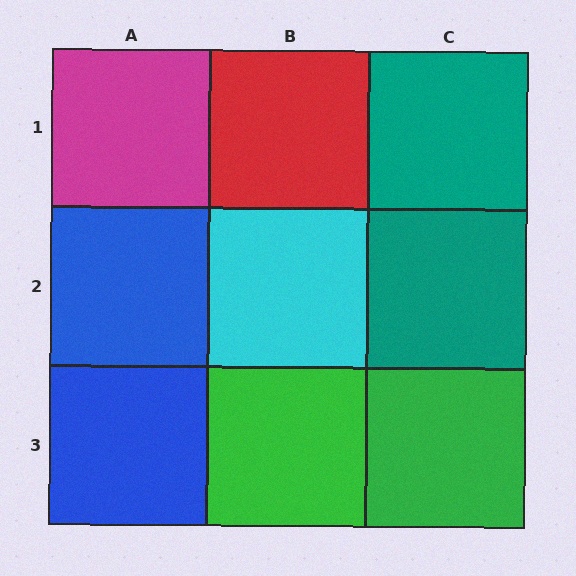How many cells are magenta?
1 cell is magenta.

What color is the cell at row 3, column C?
Green.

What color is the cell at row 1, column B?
Red.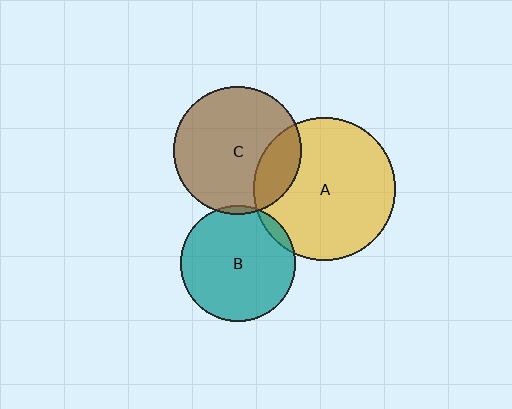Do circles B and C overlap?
Yes.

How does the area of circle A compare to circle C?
Approximately 1.2 times.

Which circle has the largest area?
Circle A (yellow).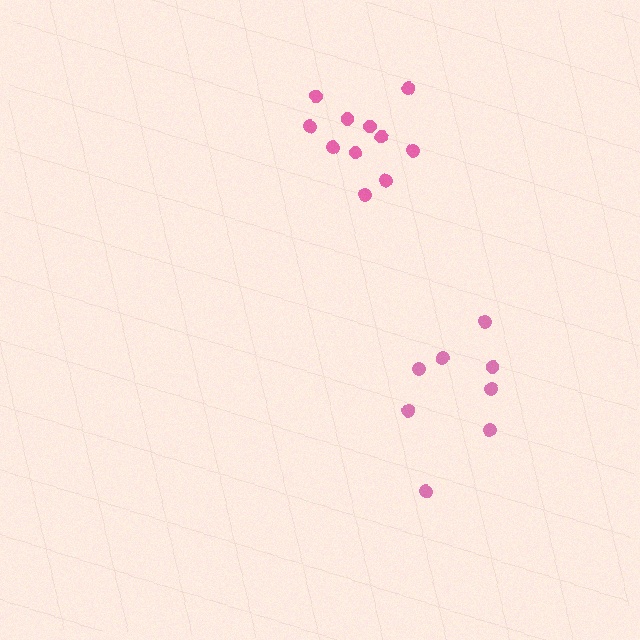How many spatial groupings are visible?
There are 2 spatial groupings.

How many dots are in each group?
Group 1: 8 dots, Group 2: 11 dots (19 total).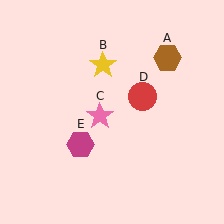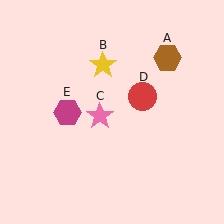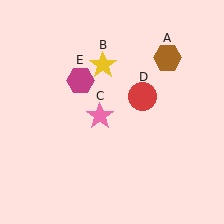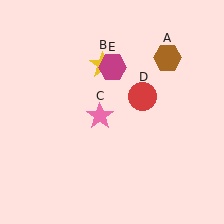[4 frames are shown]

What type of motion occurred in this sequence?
The magenta hexagon (object E) rotated clockwise around the center of the scene.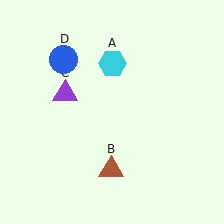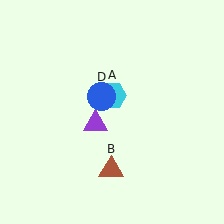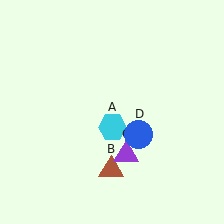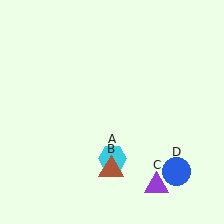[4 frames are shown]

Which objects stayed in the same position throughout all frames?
Brown triangle (object B) remained stationary.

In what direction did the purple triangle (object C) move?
The purple triangle (object C) moved down and to the right.